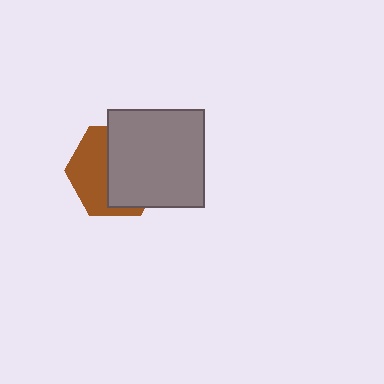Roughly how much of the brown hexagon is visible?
A small part of it is visible (roughly 44%).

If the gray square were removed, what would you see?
You would see the complete brown hexagon.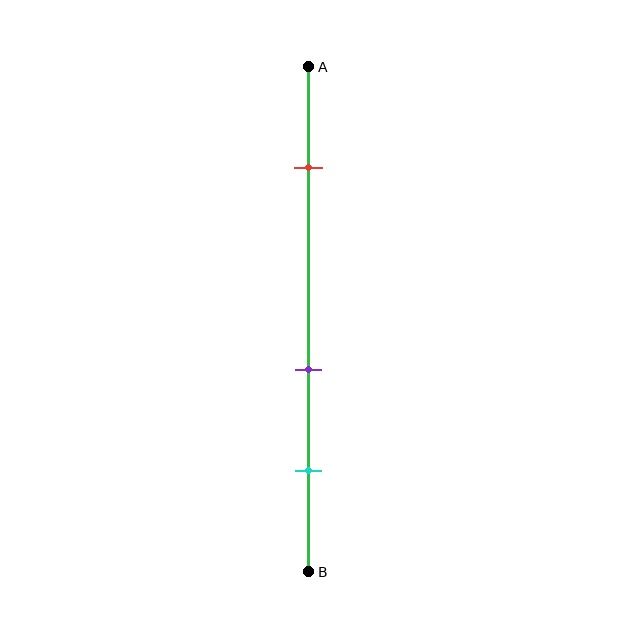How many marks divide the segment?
There are 3 marks dividing the segment.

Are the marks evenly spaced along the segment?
No, the marks are not evenly spaced.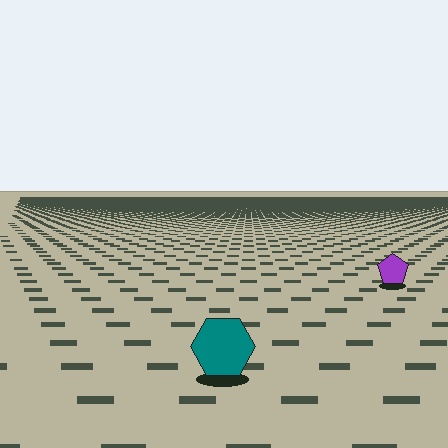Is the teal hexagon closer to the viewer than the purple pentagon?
Yes. The teal hexagon is closer — you can tell from the texture gradient: the ground texture is coarser near it.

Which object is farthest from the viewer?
The purple pentagon is farthest from the viewer. It appears smaller and the ground texture around it is denser.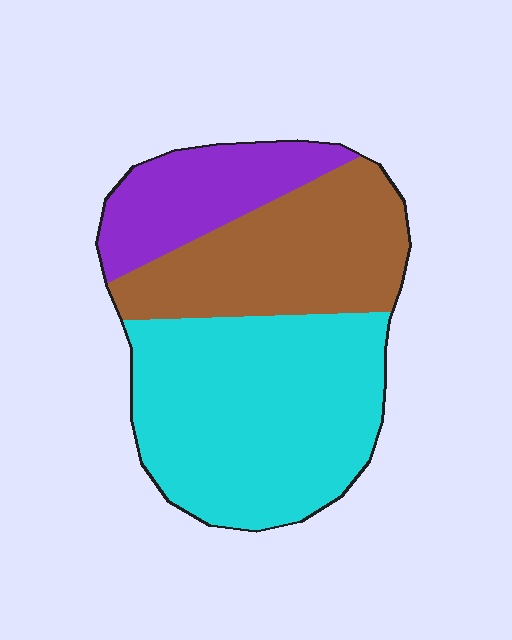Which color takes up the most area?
Cyan, at roughly 50%.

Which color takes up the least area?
Purple, at roughly 20%.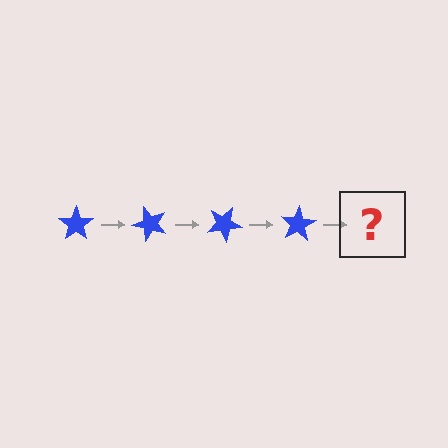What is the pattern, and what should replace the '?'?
The pattern is that the star rotates 50 degrees each step. The '?' should be a blue star rotated 200 degrees.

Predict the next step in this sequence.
The next step is a blue star rotated 200 degrees.